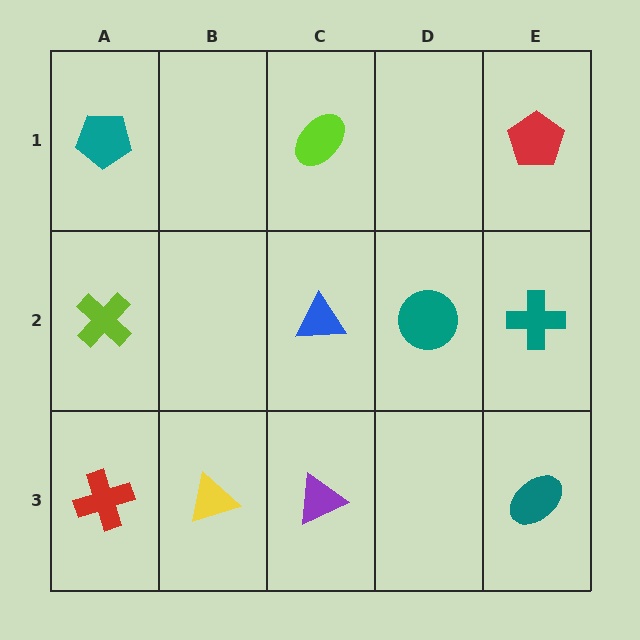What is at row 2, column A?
A lime cross.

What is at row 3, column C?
A purple triangle.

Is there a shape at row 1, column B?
No, that cell is empty.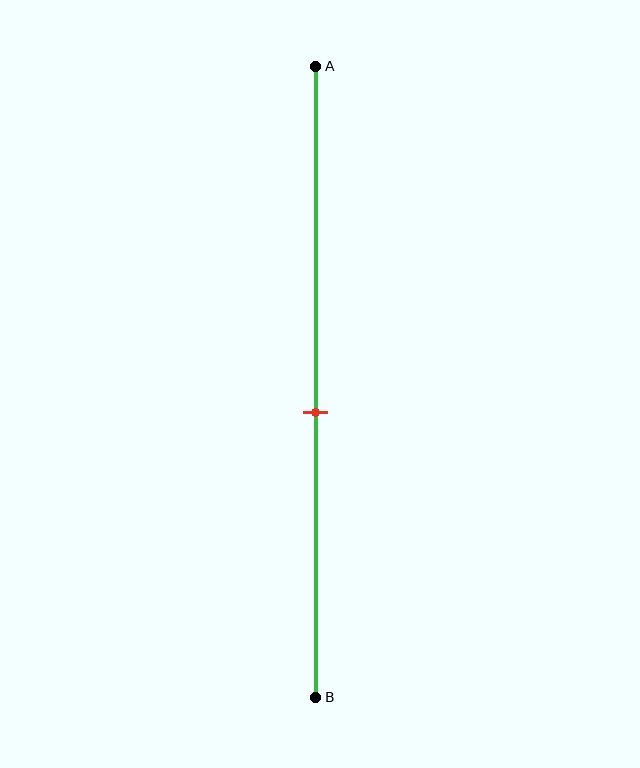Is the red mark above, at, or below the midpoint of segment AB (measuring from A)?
The red mark is below the midpoint of segment AB.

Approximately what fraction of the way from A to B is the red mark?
The red mark is approximately 55% of the way from A to B.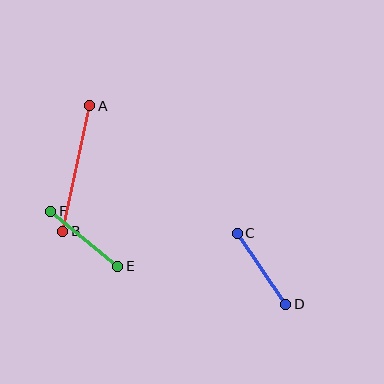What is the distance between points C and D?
The distance is approximately 86 pixels.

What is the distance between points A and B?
The distance is approximately 128 pixels.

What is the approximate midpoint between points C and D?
The midpoint is at approximately (262, 269) pixels.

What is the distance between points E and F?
The distance is approximately 87 pixels.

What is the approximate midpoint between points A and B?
The midpoint is at approximately (76, 168) pixels.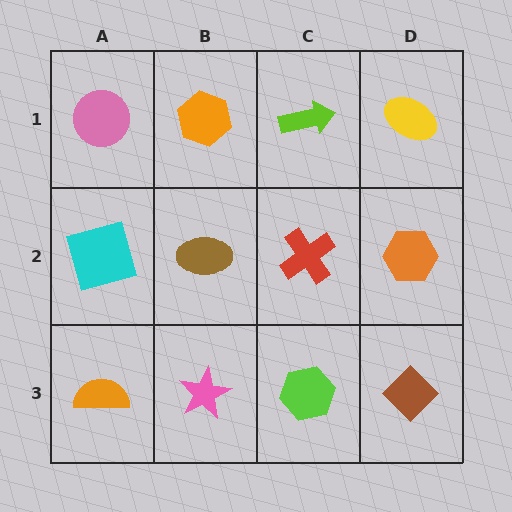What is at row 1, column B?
An orange hexagon.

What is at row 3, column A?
An orange semicircle.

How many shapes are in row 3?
4 shapes.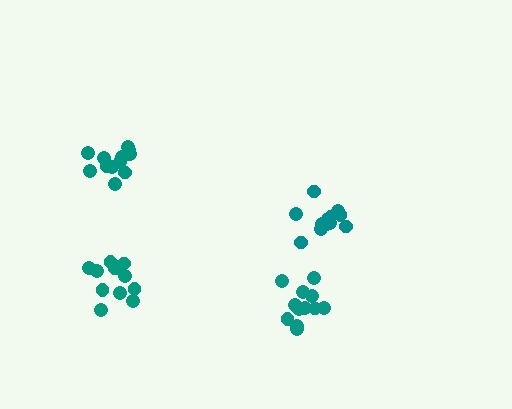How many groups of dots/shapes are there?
There are 4 groups.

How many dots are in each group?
Group 1: 12 dots, Group 2: 12 dots, Group 3: 13 dots, Group 4: 12 dots (49 total).